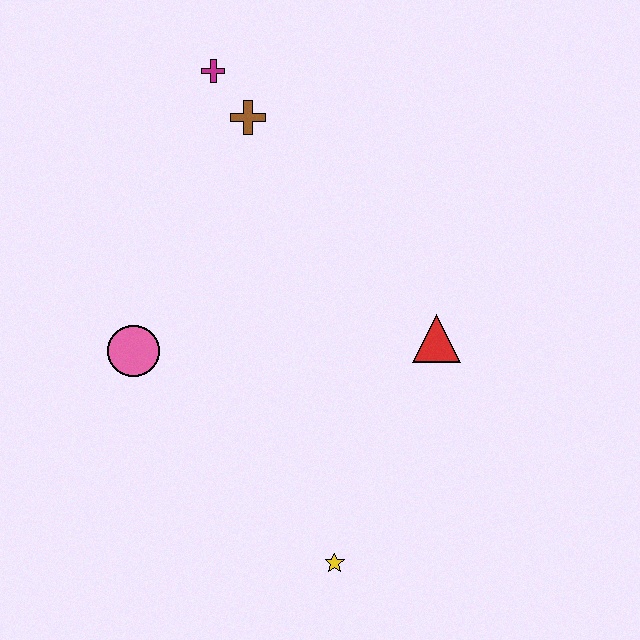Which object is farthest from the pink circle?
The red triangle is farthest from the pink circle.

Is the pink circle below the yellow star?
No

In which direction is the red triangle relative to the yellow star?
The red triangle is above the yellow star.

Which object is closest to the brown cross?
The magenta cross is closest to the brown cross.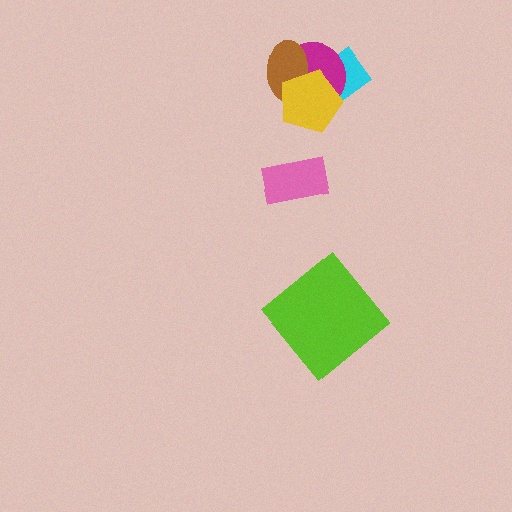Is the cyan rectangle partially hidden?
Yes, it is partially covered by another shape.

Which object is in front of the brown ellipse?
The yellow pentagon is in front of the brown ellipse.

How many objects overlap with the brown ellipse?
3 objects overlap with the brown ellipse.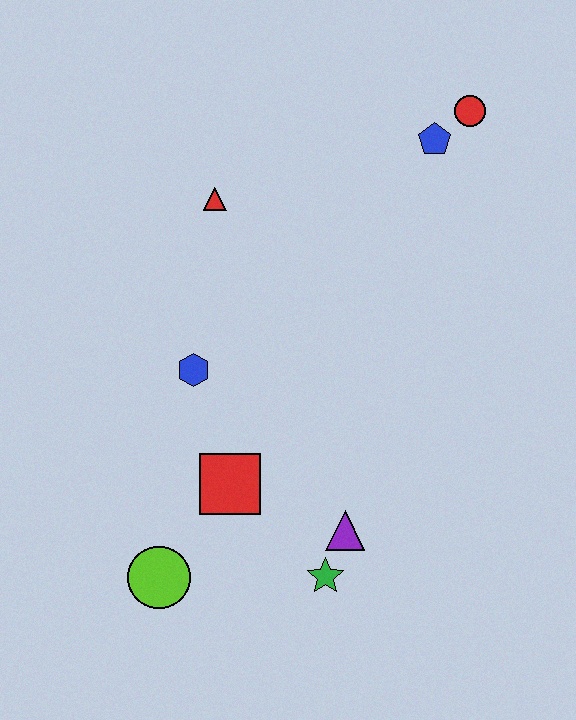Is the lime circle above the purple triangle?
No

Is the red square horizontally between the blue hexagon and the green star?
Yes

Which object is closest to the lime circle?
The red square is closest to the lime circle.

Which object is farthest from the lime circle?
The red circle is farthest from the lime circle.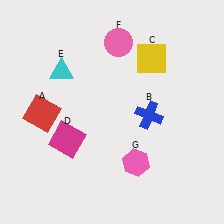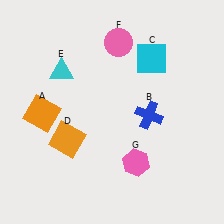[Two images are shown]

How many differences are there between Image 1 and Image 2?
There are 3 differences between the two images.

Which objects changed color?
A changed from red to orange. C changed from yellow to cyan. D changed from magenta to orange.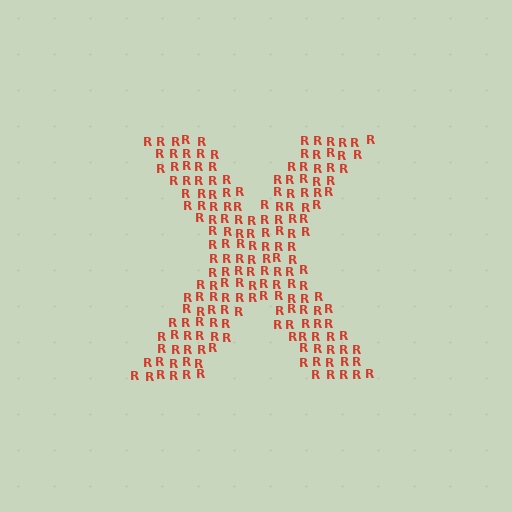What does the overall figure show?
The overall figure shows the letter X.